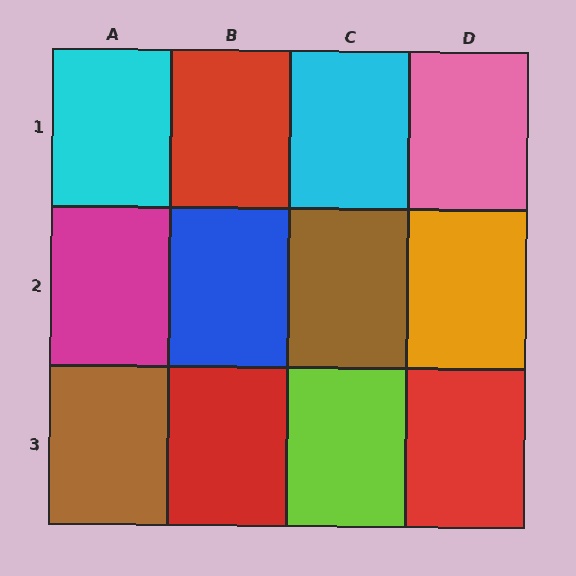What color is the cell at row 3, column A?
Brown.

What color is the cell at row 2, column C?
Brown.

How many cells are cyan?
2 cells are cyan.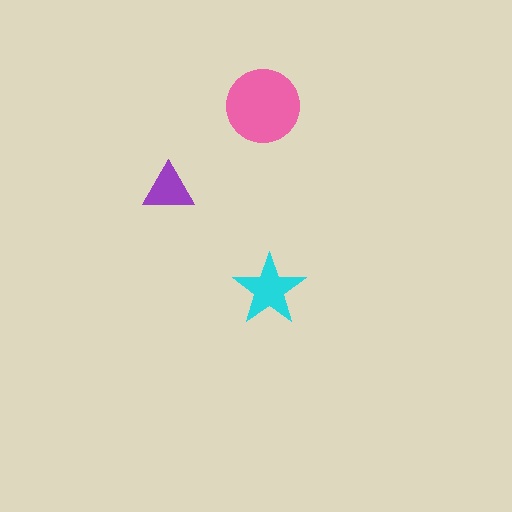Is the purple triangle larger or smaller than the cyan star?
Smaller.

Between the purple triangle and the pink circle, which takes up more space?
The pink circle.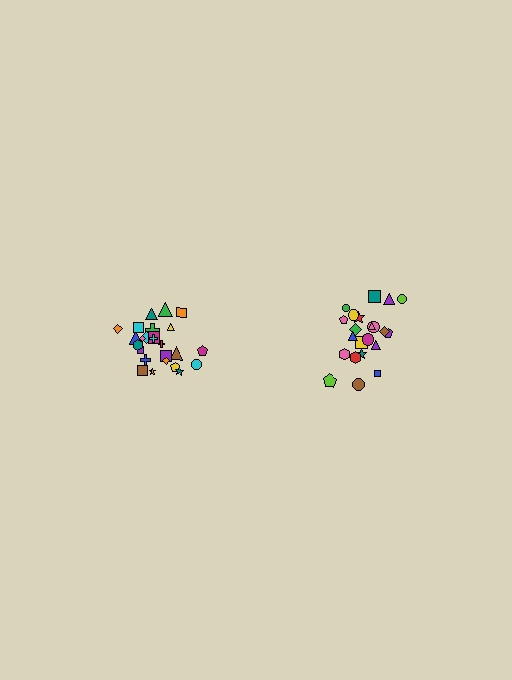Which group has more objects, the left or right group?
The left group.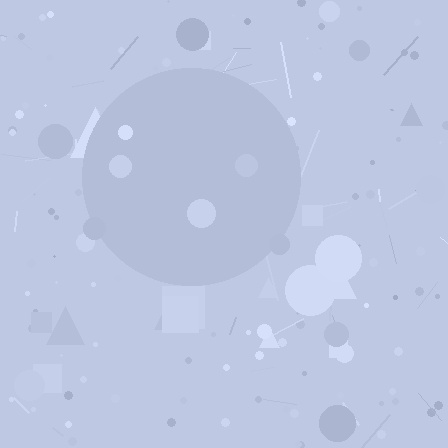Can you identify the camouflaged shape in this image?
The camouflaged shape is a circle.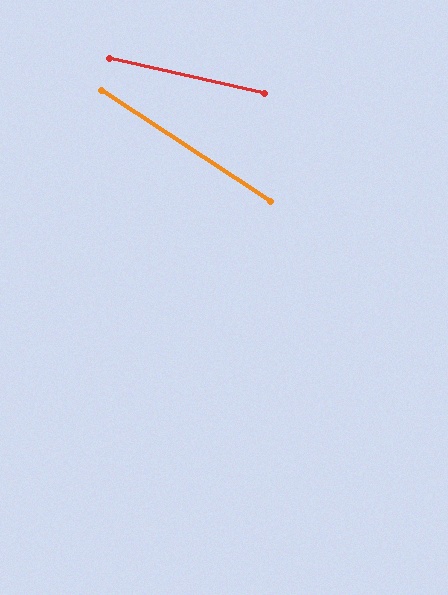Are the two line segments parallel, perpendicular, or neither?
Neither parallel nor perpendicular — they differ by about 20°.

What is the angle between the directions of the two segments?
Approximately 20 degrees.